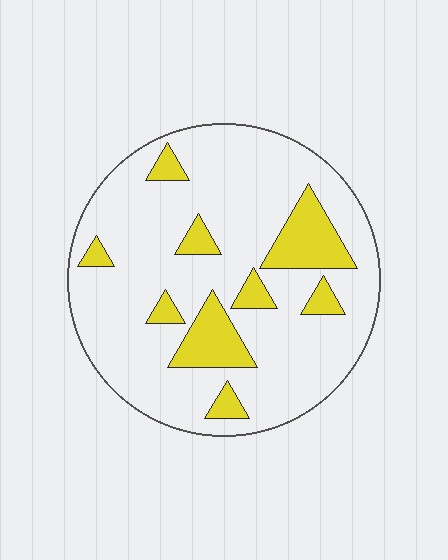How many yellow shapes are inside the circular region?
9.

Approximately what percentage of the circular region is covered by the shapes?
Approximately 20%.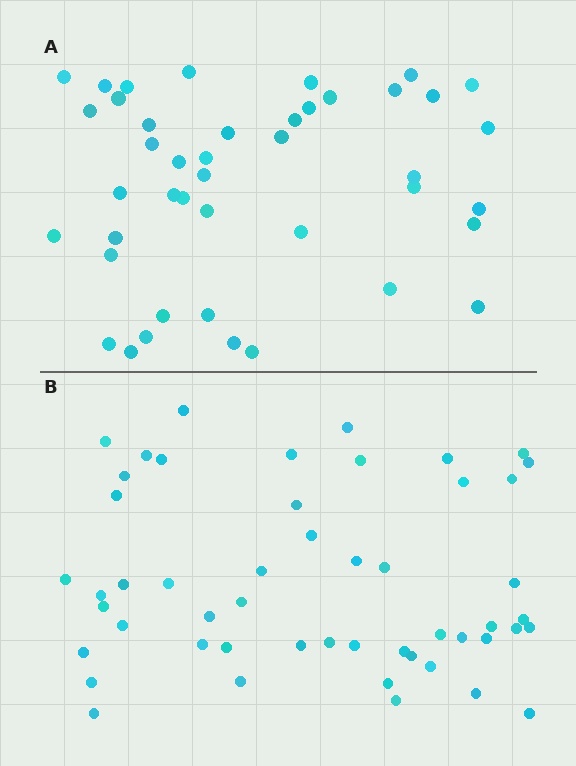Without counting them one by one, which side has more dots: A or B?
Region B (the bottom region) has more dots.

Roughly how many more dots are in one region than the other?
Region B has roughly 8 or so more dots than region A.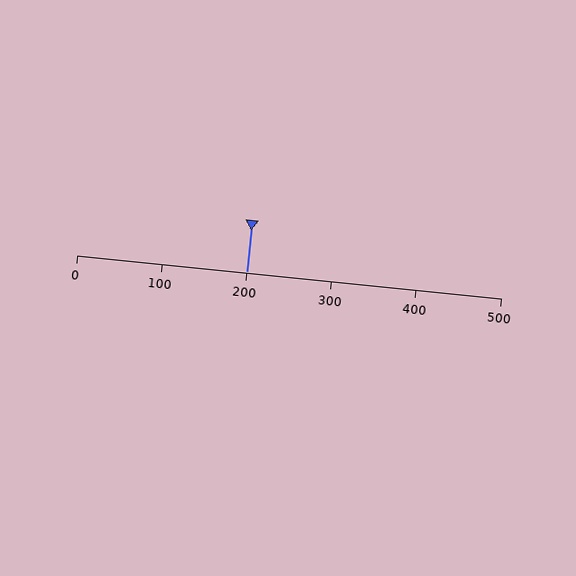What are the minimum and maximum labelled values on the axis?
The axis runs from 0 to 500.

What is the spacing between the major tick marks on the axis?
The major ticks are spaced 100 apart.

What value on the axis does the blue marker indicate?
The marker indicates approximately 200.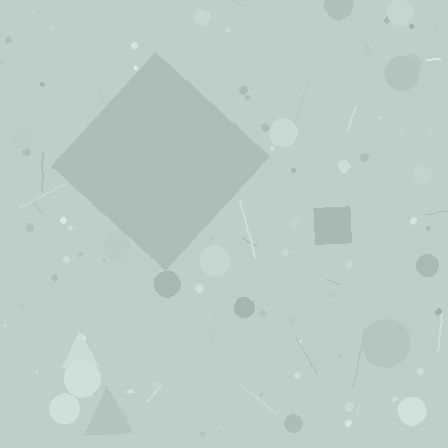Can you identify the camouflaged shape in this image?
The camouflaged shape is a diamond.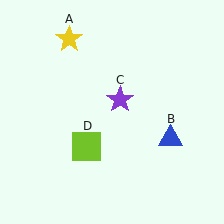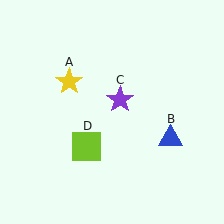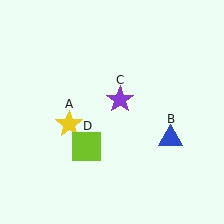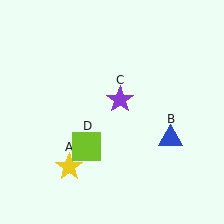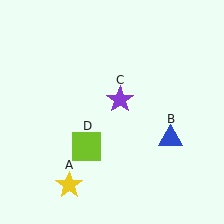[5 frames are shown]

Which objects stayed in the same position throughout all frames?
Blue triangle (object B) and purple star (object C) and lime square (object D) remained stationary.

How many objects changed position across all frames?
1 object changed position: yellow star (object A).